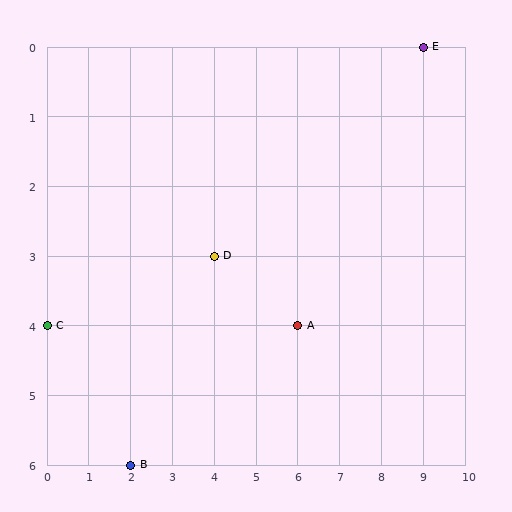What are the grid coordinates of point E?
Point E is at grid coordinates (9, 0).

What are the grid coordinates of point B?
Point B is at grid coordinates (2, 6).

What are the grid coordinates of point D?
Point D is at grid coordinates (4, 3).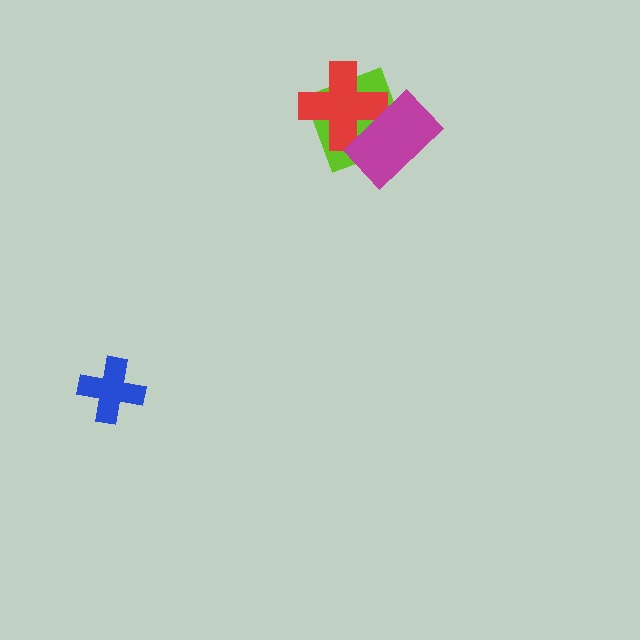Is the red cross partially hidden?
Yes, it is partially covered by another shape.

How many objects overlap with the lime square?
2 objects overlap with the lime square.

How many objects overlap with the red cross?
2 objects overlap with the red cross.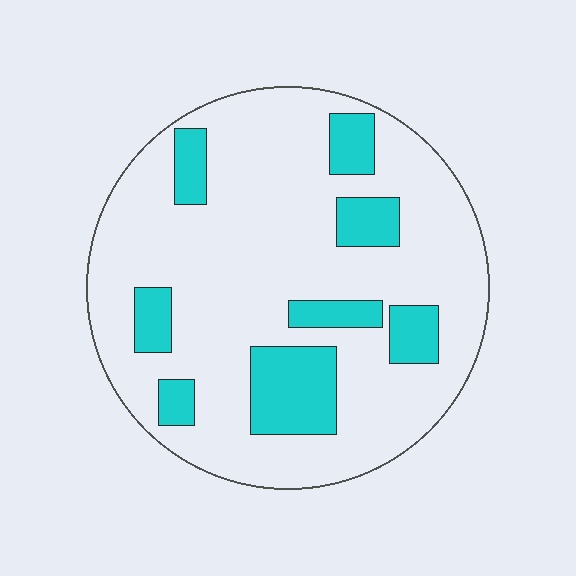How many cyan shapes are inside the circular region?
8.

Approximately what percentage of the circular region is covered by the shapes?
Approximately 20%.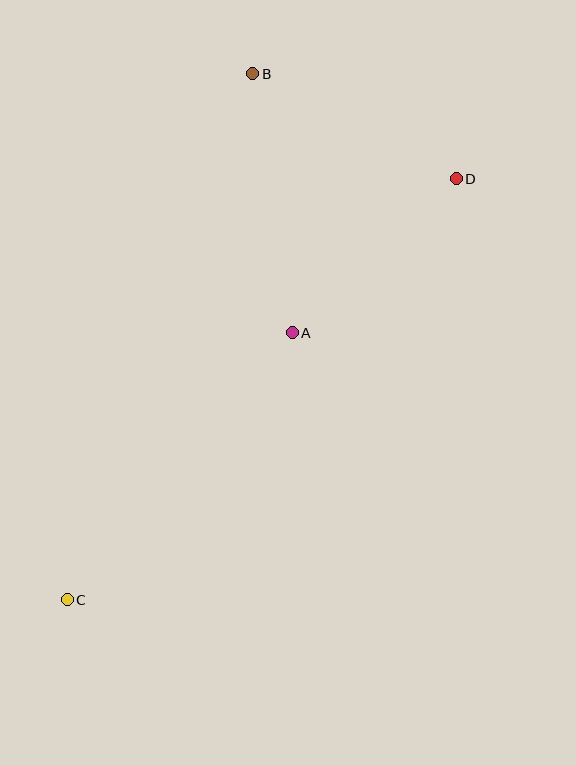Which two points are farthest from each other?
Points C and D are farthest from each other.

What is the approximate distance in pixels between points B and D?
The distance between B and D is approximately 229 pixels.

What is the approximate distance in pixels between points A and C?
The distance between A and C is approximately 349 pixels.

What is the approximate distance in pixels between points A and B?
The distance between A and B is approximately 262 pixels.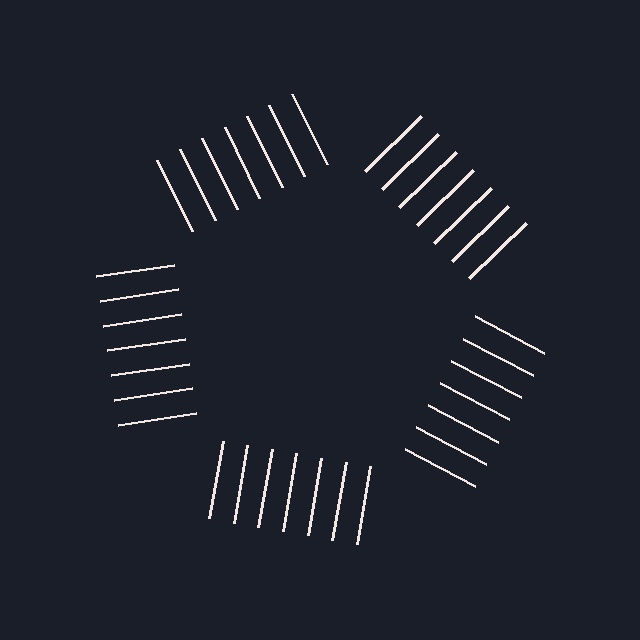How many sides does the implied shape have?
5 sides — the line-ends trace a pentagon.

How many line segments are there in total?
35 — 7 along each of the 5 edges.